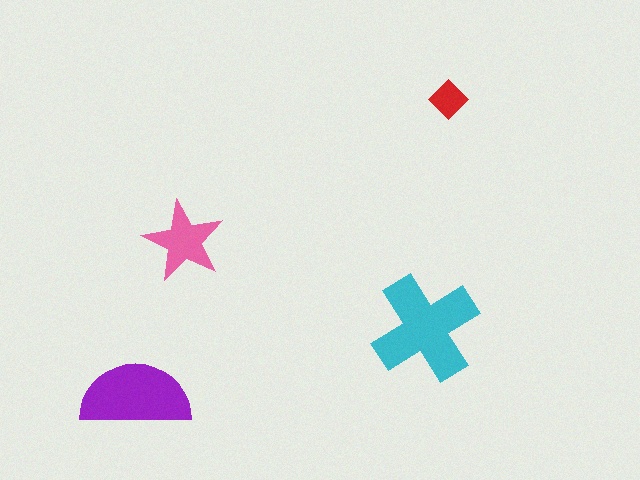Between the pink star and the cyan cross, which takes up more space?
The cyan cross.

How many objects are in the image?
There are 4 objects in the image.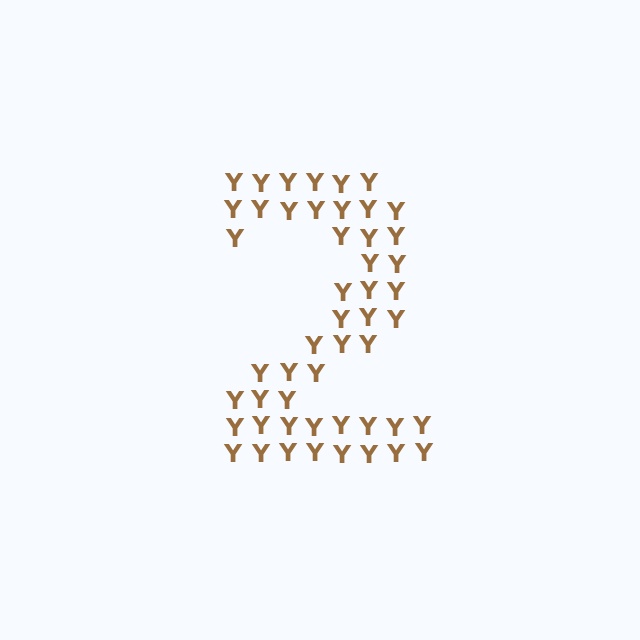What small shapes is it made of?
It is made of small letter Y's.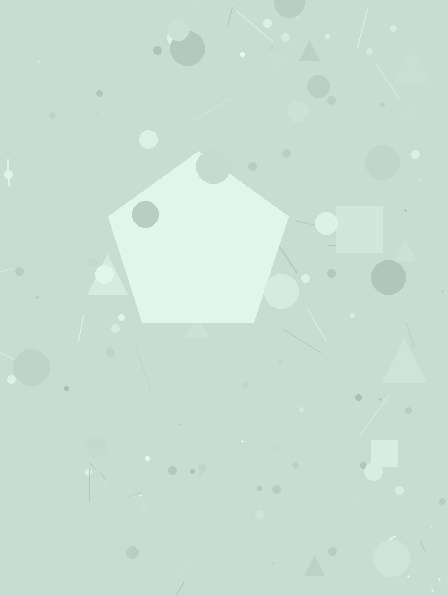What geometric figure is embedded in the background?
A pentagon is embedded in the background.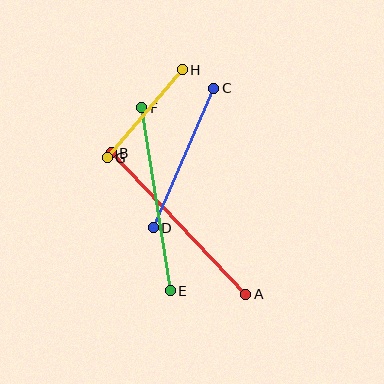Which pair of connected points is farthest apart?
Points A and B are farthest apart.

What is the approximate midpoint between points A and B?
The midpoint is at approximately (179, 223) pixels.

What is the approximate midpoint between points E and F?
The midpoint is at approximately (156, 199) pixels.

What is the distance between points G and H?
The distance is approximately 116 pixels.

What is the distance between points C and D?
The distance is approximately 152 pixels.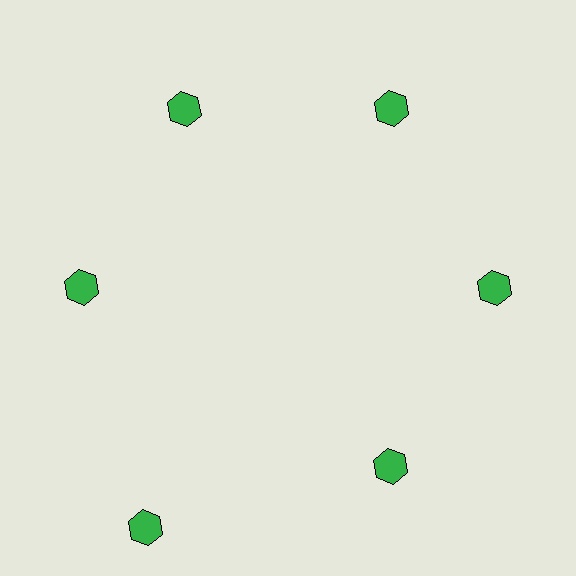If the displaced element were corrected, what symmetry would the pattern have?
It would have 6-fold rotational symmetry — the pattern would map onto itself every 60 degrees.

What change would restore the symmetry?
The symmetry would be restored by moving it inward, back onto the ring so that all 6 hexagons sit at equal angles and equal distance from the center.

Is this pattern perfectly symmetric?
No. The 6 green hexagons are arranged in a ring, but one element near the 7 o'clock position is pushed outward from the center, breaking the 6-fold rotational symmetry.